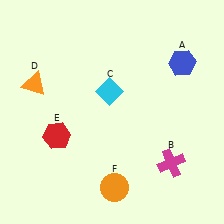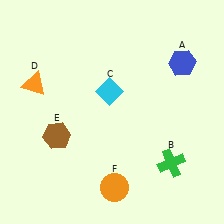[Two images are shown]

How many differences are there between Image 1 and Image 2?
There are 2 differences between the two images.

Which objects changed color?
B changed from magenta to green. E changed from red to brown.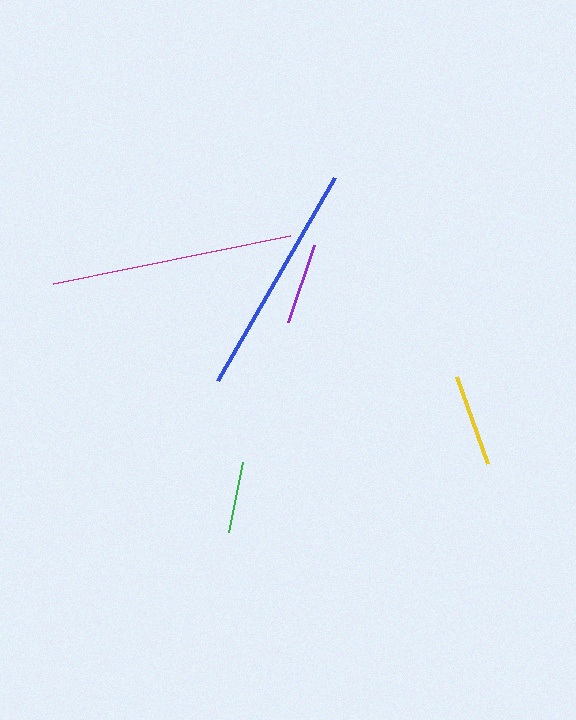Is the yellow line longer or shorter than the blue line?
The blue line is longer than the yellow line.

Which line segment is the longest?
The magenta line is the longest at approximately 242 pixels.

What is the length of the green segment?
The green segment is approximately 72 pixels long.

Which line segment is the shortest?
The green line is the shortest at approximately 72 pixels.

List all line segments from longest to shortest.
From longest to shortest: magenta, blue, yellow, purple, green.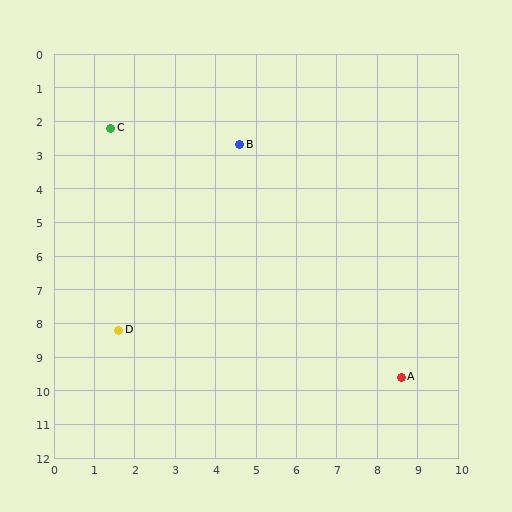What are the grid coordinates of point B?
Point B is at approximately (4.6, 2.7).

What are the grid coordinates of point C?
Point C is at approximately (1.4, 2.2).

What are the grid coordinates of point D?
Point D is at approximately (1.6, 8.2).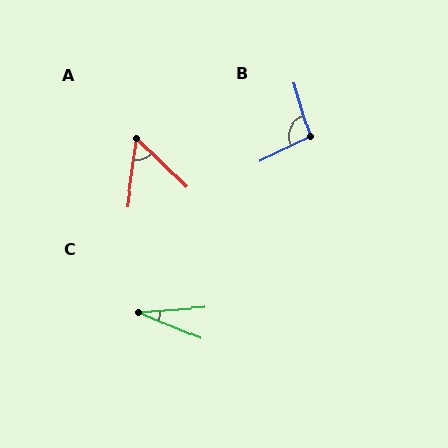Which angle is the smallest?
C, at approximately 27 degrees.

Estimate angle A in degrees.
Approximately 54 degrees.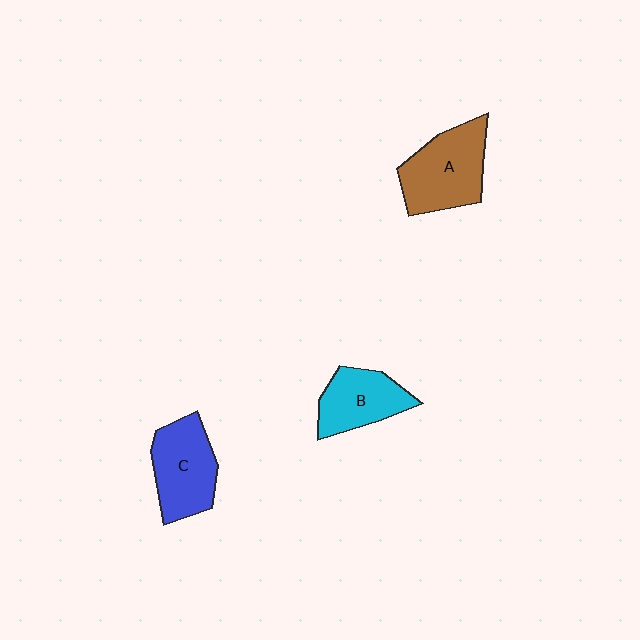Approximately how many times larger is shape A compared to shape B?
Approximately 1.3 times.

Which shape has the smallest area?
Shape B (cyan).